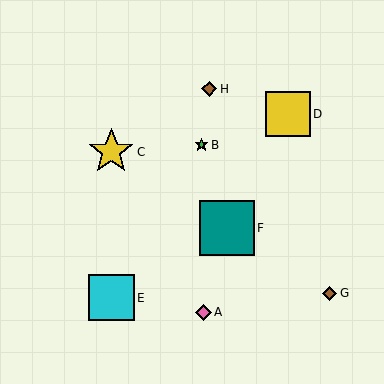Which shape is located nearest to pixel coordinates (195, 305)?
The pink diamond (labeled A) at (203, 312) is nearest to that location.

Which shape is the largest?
The teal square (labeled F) is the largest.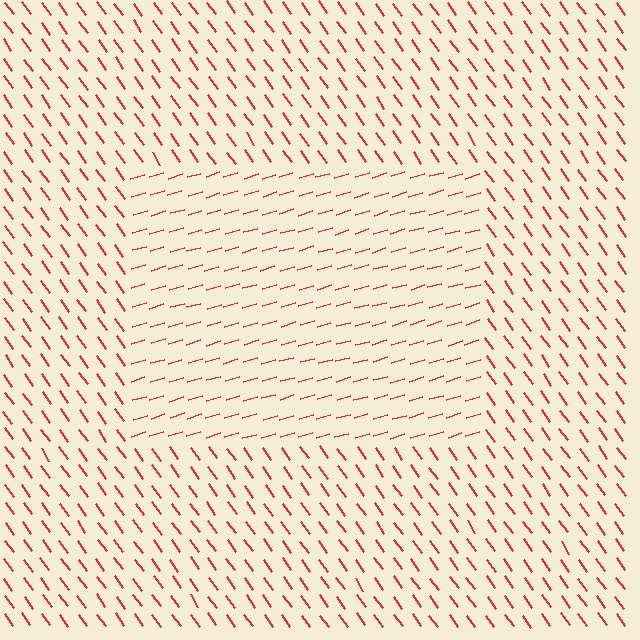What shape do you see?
I see a rectangle.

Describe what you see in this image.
The image is filled with small red line segments. A rectangle region in the image has lines oriented differently from the surrounding lines, creating a visible texture boundary.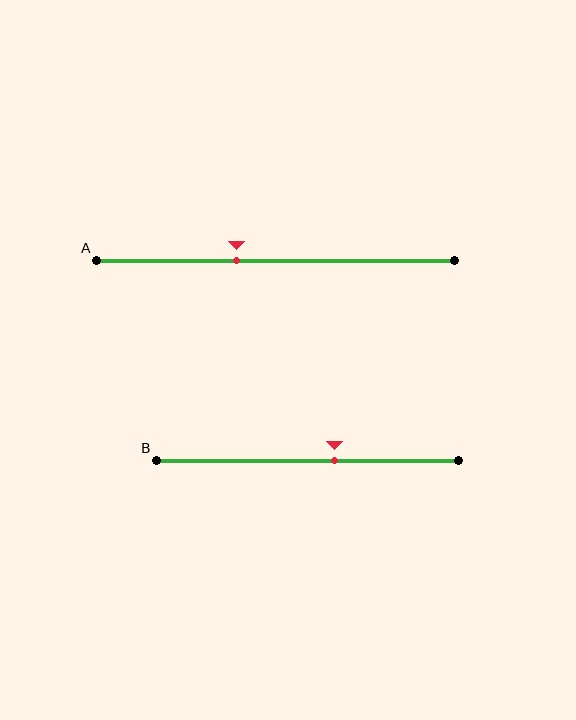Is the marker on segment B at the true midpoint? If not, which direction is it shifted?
No, the marker on segment B is shifted to the right by about 9% of the segment length.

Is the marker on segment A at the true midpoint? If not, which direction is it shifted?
No, the marker on segment A is shifted to the left by about 11% of the segment length.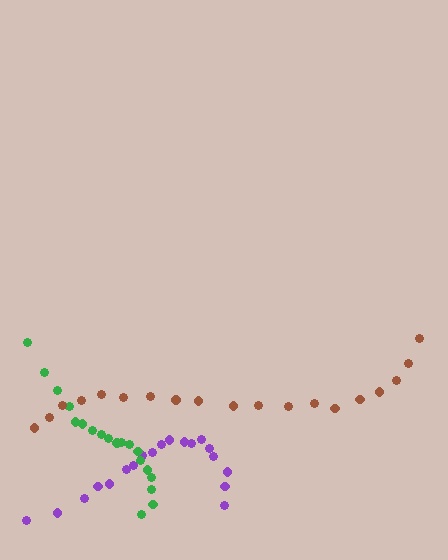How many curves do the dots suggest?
There are 3 distinct paths.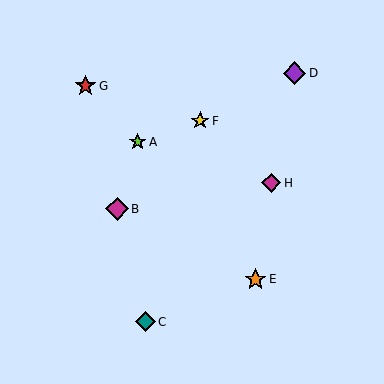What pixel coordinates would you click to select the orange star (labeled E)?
Click at (256, 279) to select the orange star E.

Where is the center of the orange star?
The center of the orange star is at (256, 279).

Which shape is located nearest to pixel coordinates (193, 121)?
The yellow star (labeled F) at (200, 121) is nearest to that location.